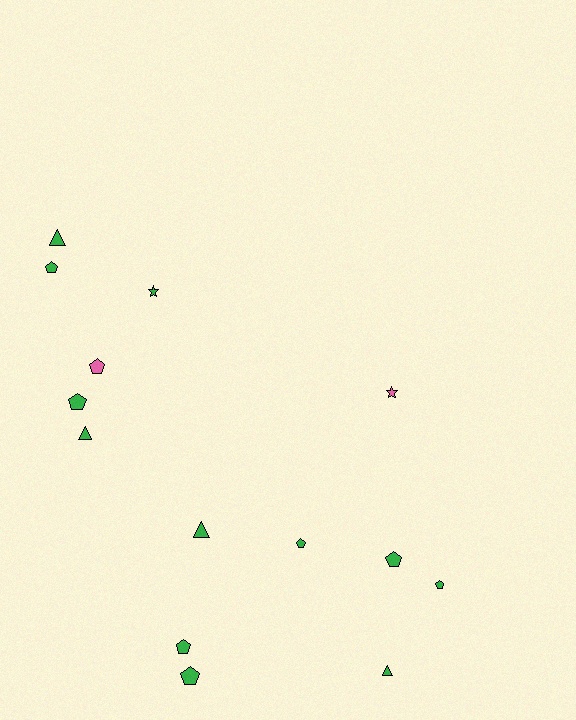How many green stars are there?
There is 1 green star.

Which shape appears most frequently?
Pentagon, with 8 objects.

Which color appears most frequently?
Green, with 12 objects.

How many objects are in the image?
There are 14 objects.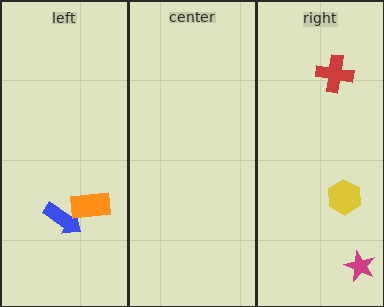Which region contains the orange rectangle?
The left region.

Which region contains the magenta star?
The right region.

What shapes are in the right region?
The magenta star, the yellow hexagon, the red cross.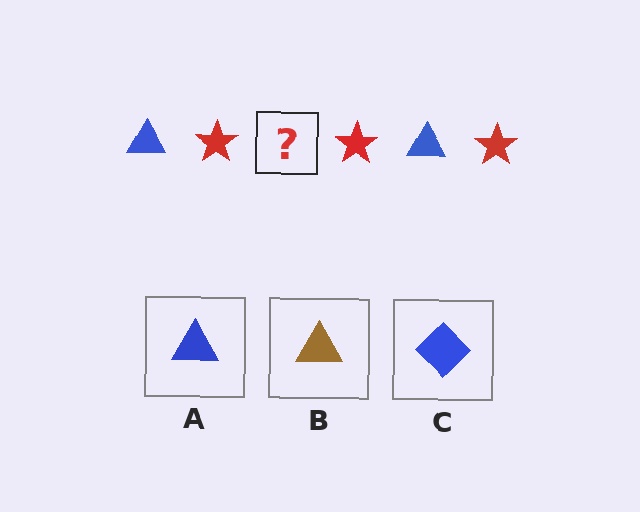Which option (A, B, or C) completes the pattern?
A.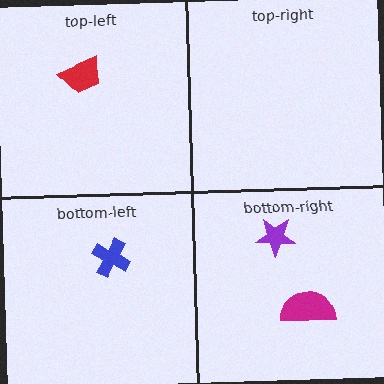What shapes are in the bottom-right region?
The purple star, the magenta semicircle.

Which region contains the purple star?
The bottom-right region.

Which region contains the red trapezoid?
The top-left region.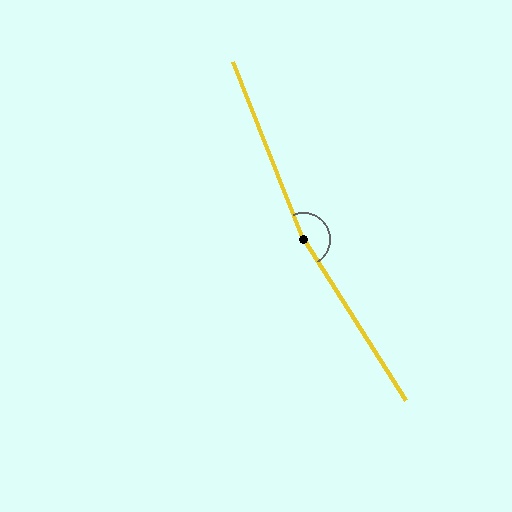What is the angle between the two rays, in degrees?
Approximately 169 degrees.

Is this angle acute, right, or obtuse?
It is obtuse.